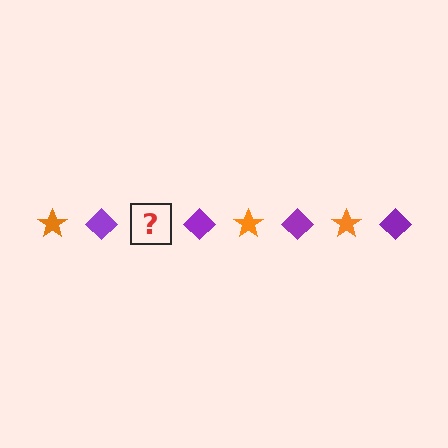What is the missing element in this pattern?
The missing element is an orange star.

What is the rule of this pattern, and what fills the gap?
The rule is that the pattern alternates between orange star and purple diamond. The gap should be filled with an orange star.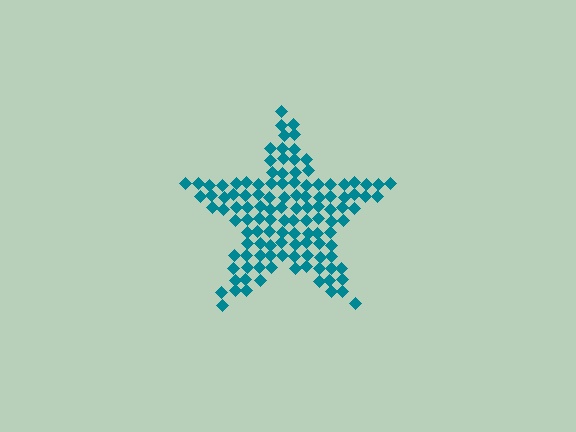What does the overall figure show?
The overall figure shows a star.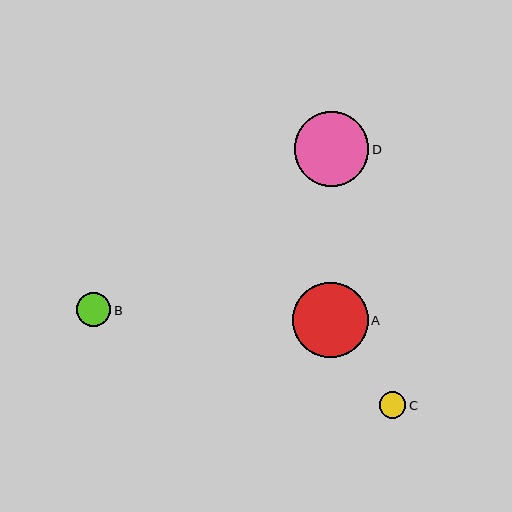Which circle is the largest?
Circle A is the largest with a size of approximately 75 pixels.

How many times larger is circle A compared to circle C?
Circle A is approximately 2.9 times the size of circle C.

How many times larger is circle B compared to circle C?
Circle B is approximately 1.3 times the size of circle C.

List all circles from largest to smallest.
From largest to smallest: A, D, B, C.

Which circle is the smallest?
Circle C is the smallest with a size of approximately 26 pixels.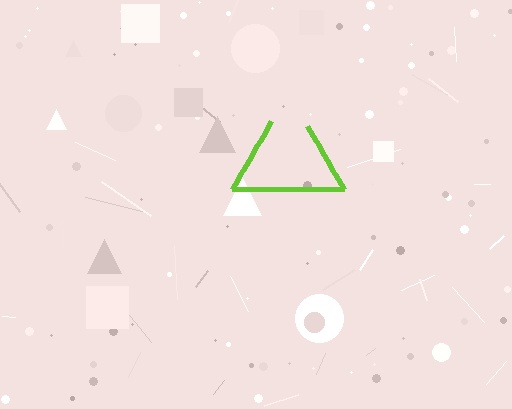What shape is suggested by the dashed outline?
The dashed outline suggests a triangle.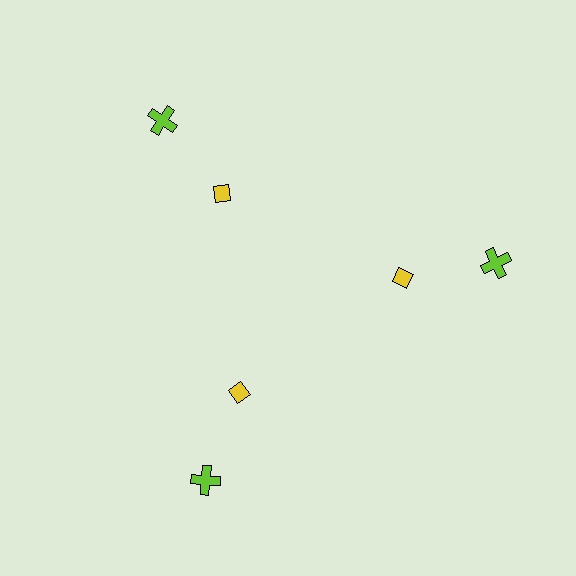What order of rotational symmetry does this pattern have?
This pattern has 3-fold rotational symmetry.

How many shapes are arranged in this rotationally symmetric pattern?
There are 6 shapes, arranged in 3 groups of 2.